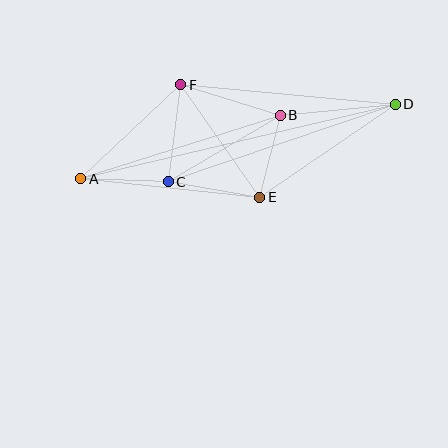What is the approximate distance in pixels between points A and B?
The distance between A and B is approximately 209 pixels.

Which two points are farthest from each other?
Points A and D are farthest from each other.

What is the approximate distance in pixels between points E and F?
The distance between E and F is approximately 137 pixels.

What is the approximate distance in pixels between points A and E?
The distance between A and E is approximately 180 pixels.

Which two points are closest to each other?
Points B and E are closest to each other.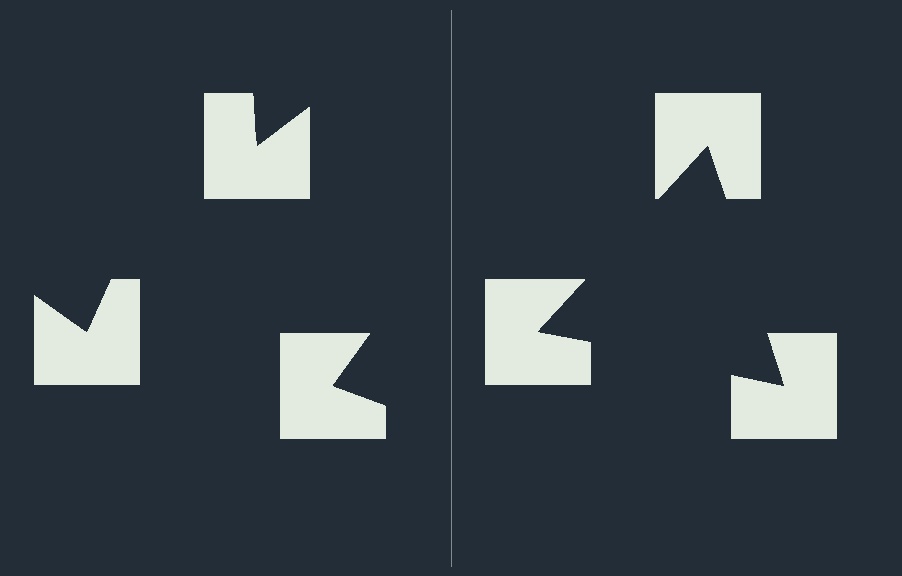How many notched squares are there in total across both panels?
6 — 3 on each side.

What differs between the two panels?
The notched squares are positioned identically on both sides; only the wedge orientations differ. On the right they align to a triangle; on the left they are misaligned.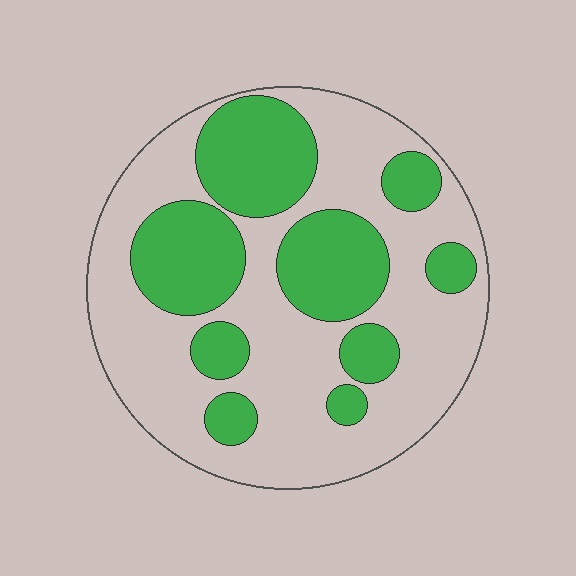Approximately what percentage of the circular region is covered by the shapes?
Approximately 35%.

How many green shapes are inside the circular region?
9.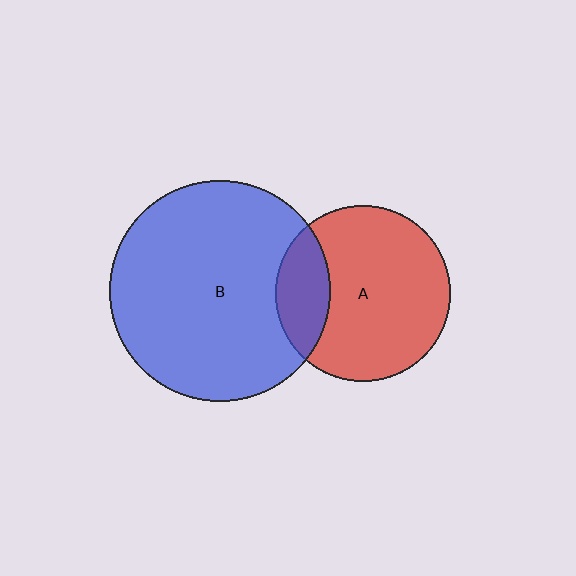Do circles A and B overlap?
Yes.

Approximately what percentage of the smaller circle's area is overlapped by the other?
Approximately 20%.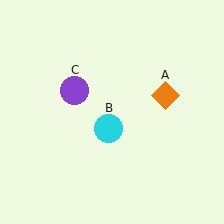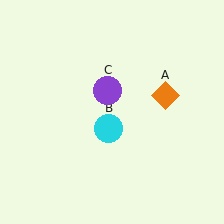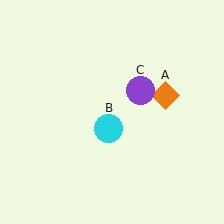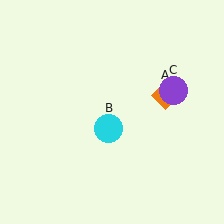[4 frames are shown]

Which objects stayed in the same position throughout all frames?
Orange diamond (object A) and cyan circle (object B) remained stationary.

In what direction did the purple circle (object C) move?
The purple circle (object C) moved right.